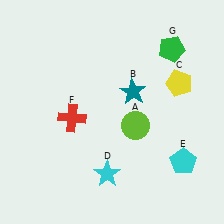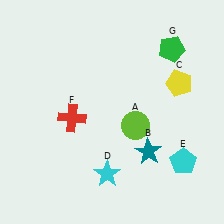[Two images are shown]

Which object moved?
The teal star (B) moved down.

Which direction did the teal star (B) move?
The teal star (B) moved down.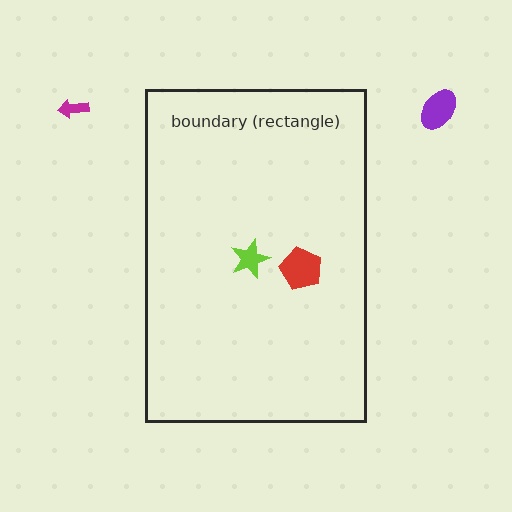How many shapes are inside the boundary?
2 inside, 2 outside.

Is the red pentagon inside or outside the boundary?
Inside.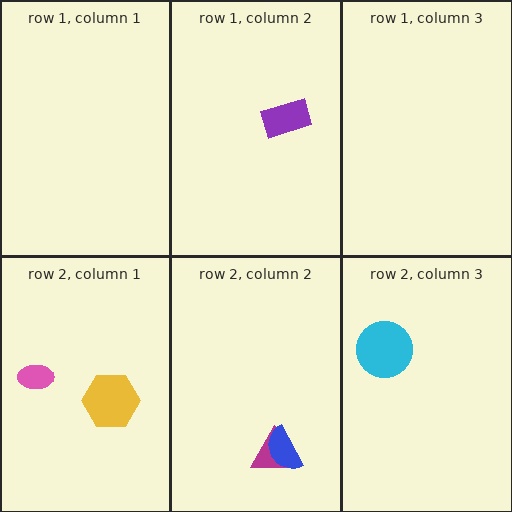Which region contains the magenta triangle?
The row 2, column 2 region.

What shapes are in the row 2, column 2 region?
The magenta triangle, the blue semicircle.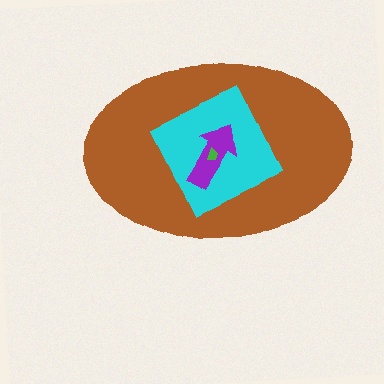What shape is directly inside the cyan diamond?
The purple arrow.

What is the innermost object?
The green trapezoid.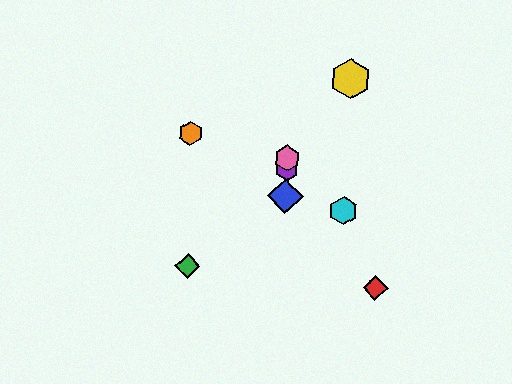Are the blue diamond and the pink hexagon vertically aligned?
Yes, both are at x≈285.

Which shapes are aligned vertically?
The blue diamond, the purple hexagon, the pink hexagon are aligned vertically.